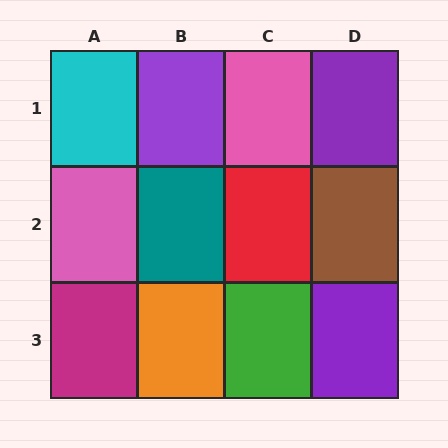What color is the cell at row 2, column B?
Teal.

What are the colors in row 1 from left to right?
Cyan, purple, pink, purple.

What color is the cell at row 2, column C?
Red.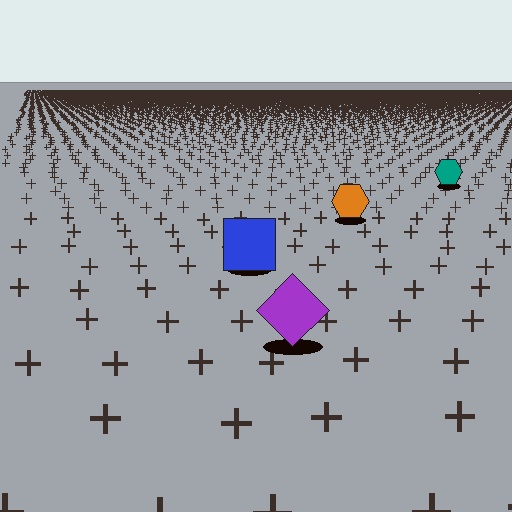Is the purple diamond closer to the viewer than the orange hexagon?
Yes. The purple diamond is closer — you can tell from the texture gradient: the ground texture is coarser near it.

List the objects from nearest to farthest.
From nearest to farthest: the purple diamond, the blue square, the orange hexagon, the teal hexagon.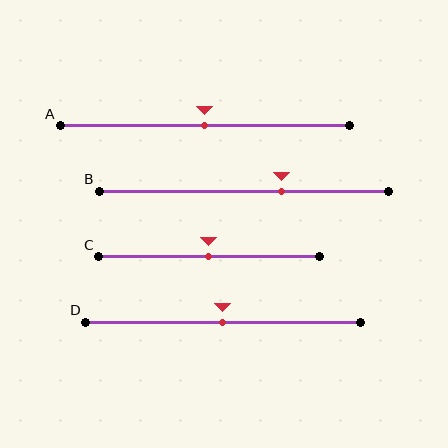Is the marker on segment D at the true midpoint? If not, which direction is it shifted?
Yes, the marker on segment D is at the true midpoint.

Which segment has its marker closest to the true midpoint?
Segment A has its marker closest to the true midpoint.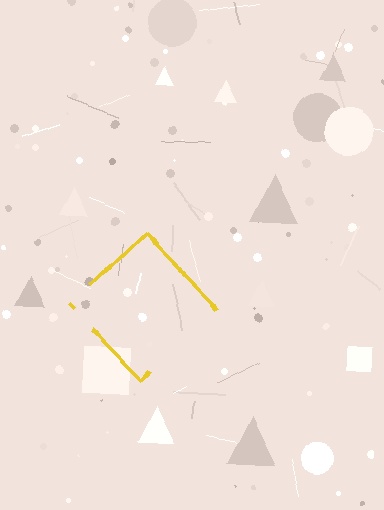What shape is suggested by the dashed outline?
The dashed outline suggests a diamond.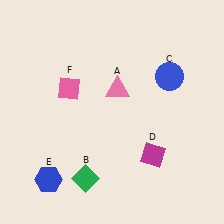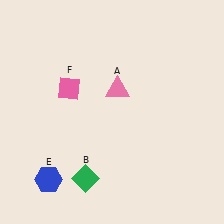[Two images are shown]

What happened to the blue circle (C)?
The blue circle (C) was removed in Image 2. It was in the top-right area of Image 1.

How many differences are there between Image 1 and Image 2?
There are 2 differences between the two images.